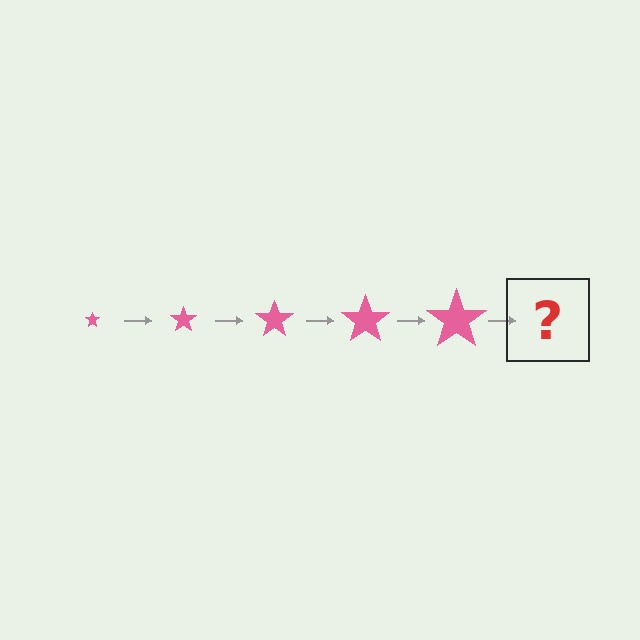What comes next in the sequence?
The next element should be a pink star, larger than the previous one.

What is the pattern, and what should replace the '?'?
The pattern is that the star gets progressively larger each step. The '?' should be a pink star, larger than the previous one.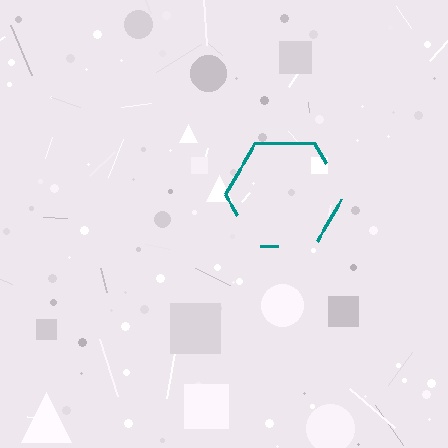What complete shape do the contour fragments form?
The contour fragments form a hexagon.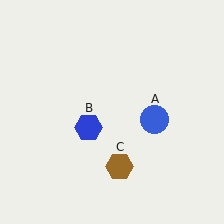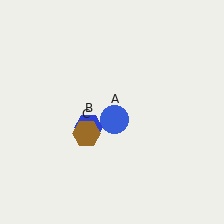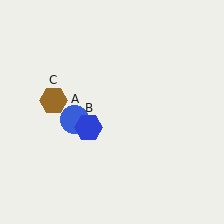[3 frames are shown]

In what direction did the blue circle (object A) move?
The blue circle (object A) moved left.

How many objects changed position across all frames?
2 objects changed position: blue circle (object A), brown hexagon (object C).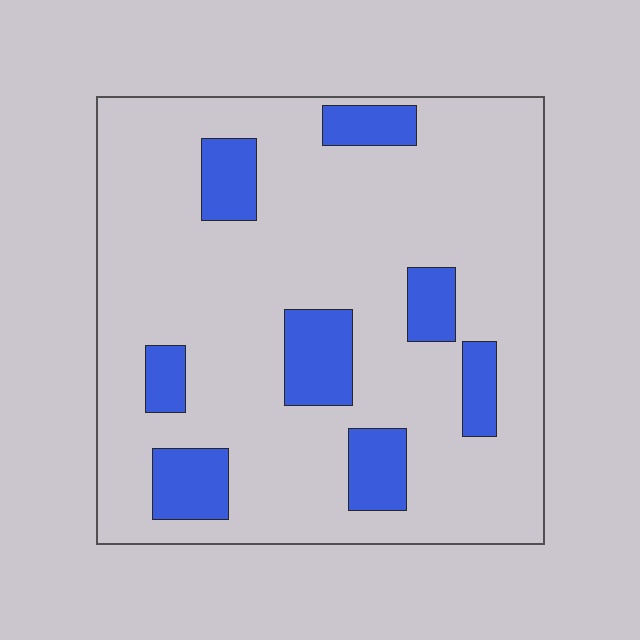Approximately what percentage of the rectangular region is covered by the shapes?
Approximately 20%.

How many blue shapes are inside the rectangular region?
8.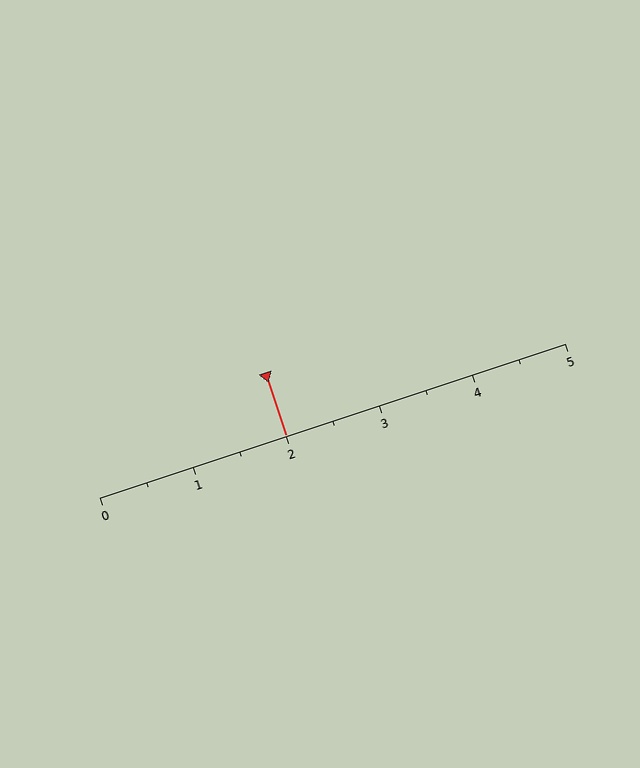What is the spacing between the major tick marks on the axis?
The major ticks are spaced 1 apart.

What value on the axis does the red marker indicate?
The marker indicates approximately 2.